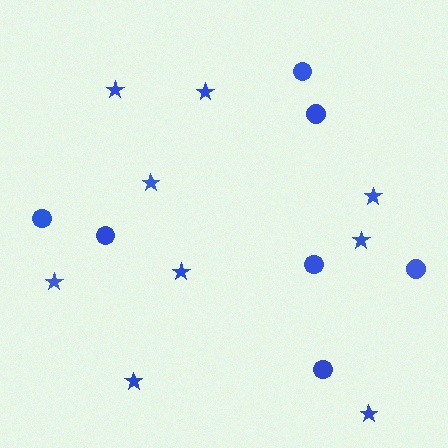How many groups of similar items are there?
There are 2 groups: one group of stars (9) and one group of circles (7).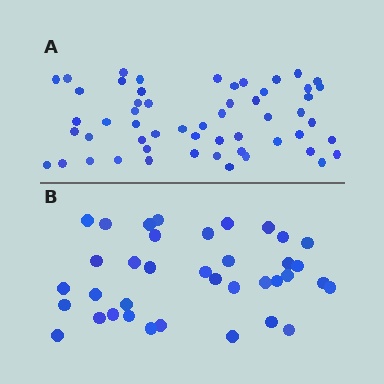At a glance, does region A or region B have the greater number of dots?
Region A (the top region) has more dots.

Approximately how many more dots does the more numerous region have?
Region A has approximately 20 more dots than region B.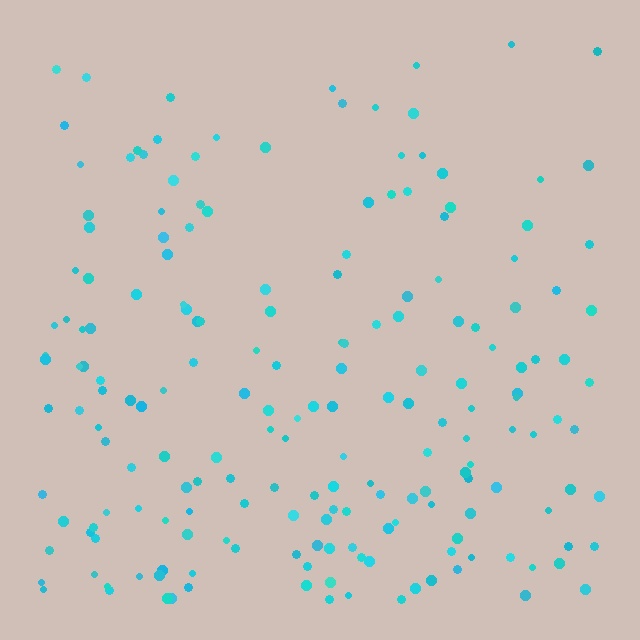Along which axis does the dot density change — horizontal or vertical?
Vertical.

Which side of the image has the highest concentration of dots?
The bottom.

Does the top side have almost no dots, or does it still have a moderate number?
Still a moderate number, just noticeably fewer than the bottom.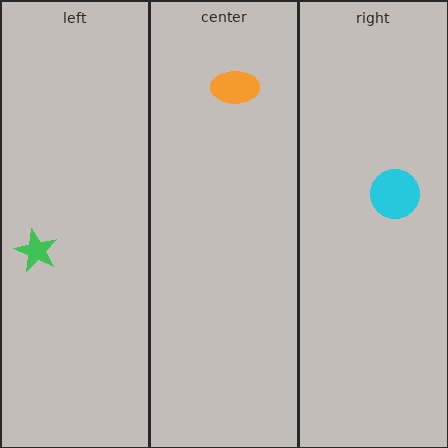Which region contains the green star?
The left region.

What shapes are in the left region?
The green star.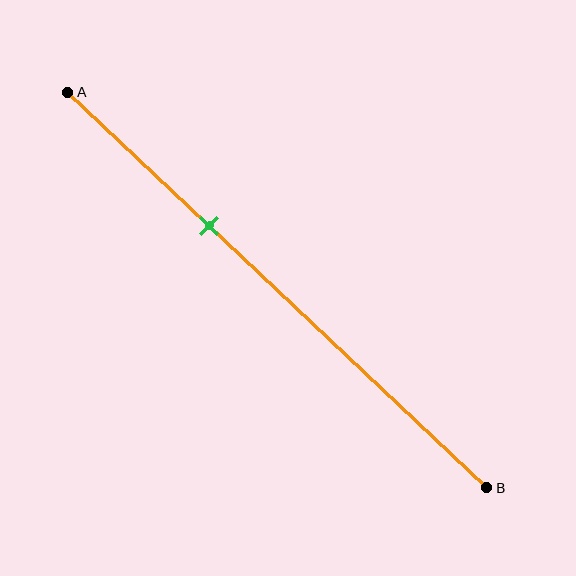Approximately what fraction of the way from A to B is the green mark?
The green mark is approximately 35% of the way from A to B.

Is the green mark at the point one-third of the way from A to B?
Yes, the mark is approximately at the one-third point.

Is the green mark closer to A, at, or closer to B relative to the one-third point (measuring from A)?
The green mark is approximately at the one-third point of segment AB.